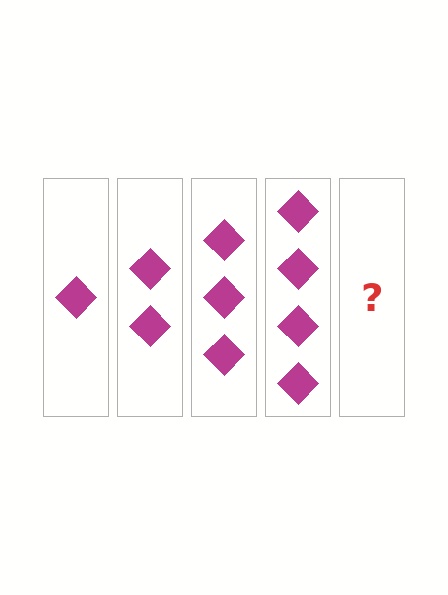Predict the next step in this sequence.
The next step is 5 diamonds.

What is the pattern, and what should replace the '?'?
The pattern is that each step adds one more diamond. The '?' should be 5 diamonds.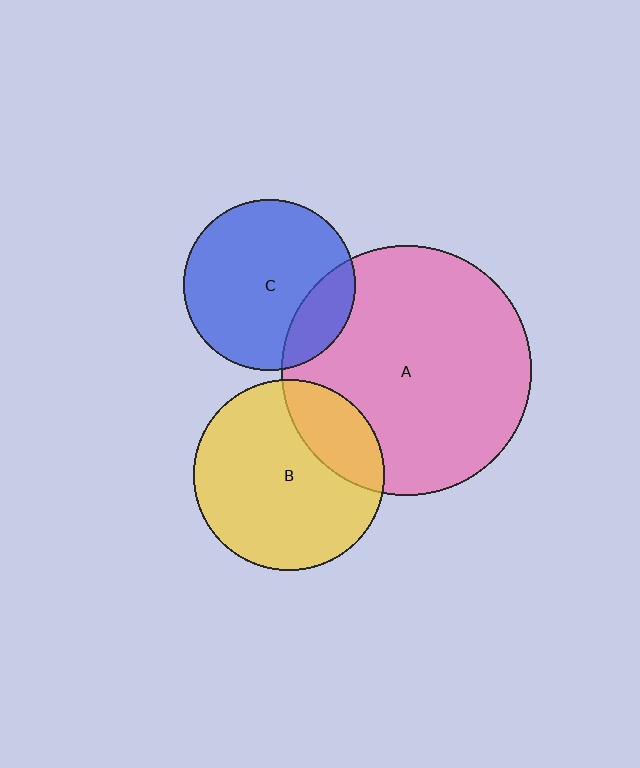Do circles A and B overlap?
Yes.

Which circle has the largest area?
Circle A (pink).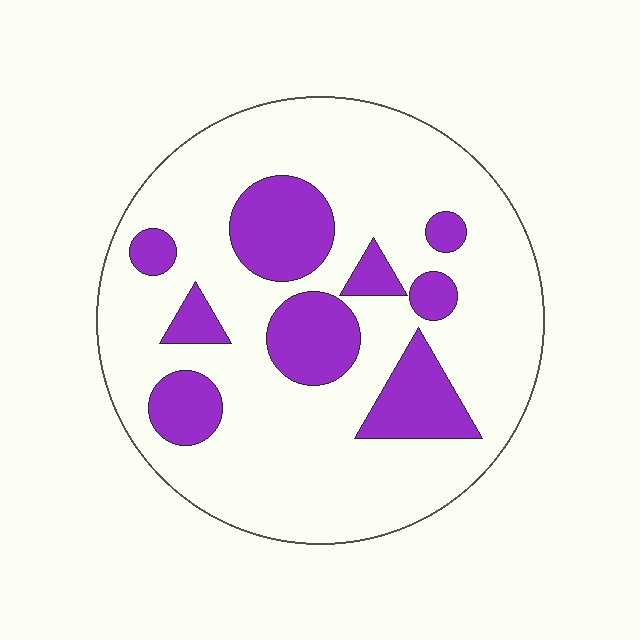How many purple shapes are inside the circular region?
9.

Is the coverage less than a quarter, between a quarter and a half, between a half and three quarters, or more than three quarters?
Less than a quarter.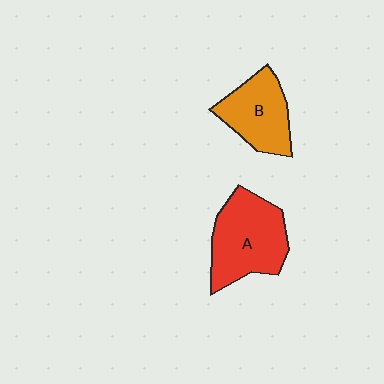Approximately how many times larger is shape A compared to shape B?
Approximately 1.3 times.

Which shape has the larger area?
Shape A (red).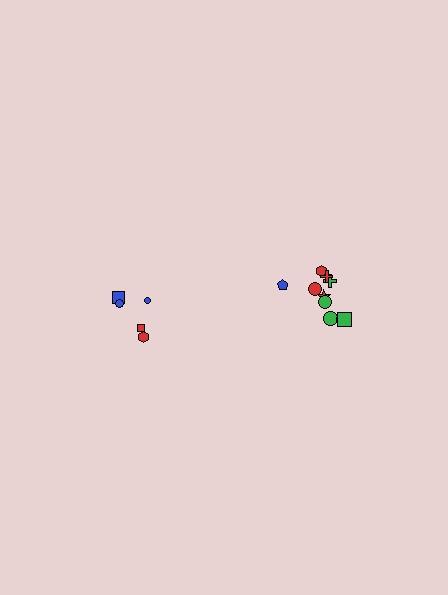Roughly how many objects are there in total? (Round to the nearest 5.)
Roughly 15 objects in total.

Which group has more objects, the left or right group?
The right group.